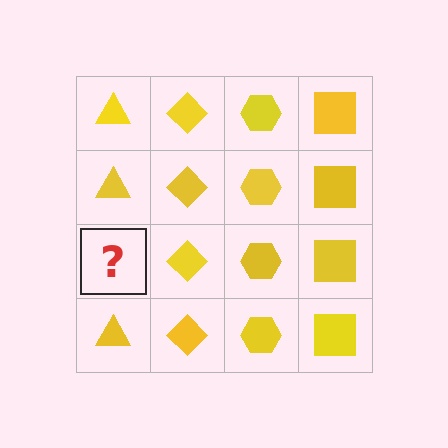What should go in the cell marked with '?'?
The missing cell should contain a yellow triangle.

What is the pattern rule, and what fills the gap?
The rule is that each column has a consistent shape. The gap should be filled with a yellow triangle.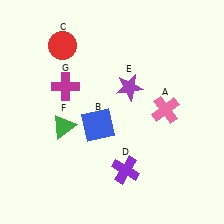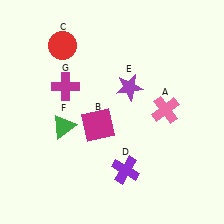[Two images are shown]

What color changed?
The square (B) changed from blue in Image 1 to magenta in Image 2.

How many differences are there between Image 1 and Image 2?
There is 1 difference between the two images.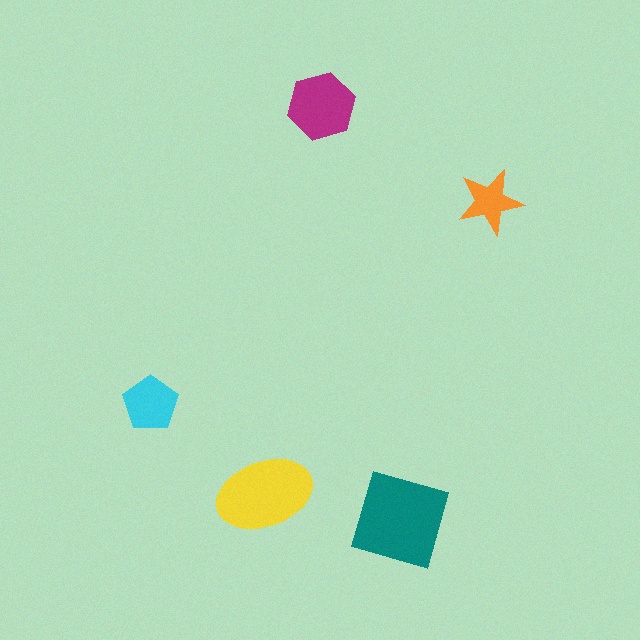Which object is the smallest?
The orange star.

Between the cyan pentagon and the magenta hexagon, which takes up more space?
The magenta hexagon.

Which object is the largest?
The teal diamond.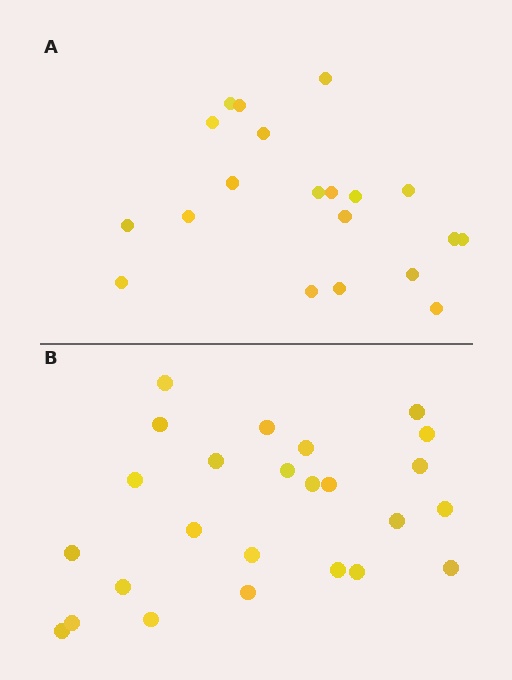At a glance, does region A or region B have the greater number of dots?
Region B (the bottom region) has more dots.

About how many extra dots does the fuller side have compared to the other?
Region B has about 5 more dots than region A.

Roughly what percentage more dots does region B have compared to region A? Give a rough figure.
About 25% more.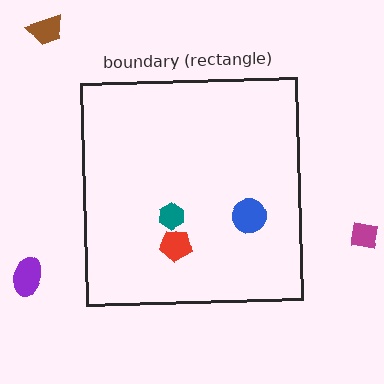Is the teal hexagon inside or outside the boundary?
Inside.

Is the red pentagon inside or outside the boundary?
Inside.